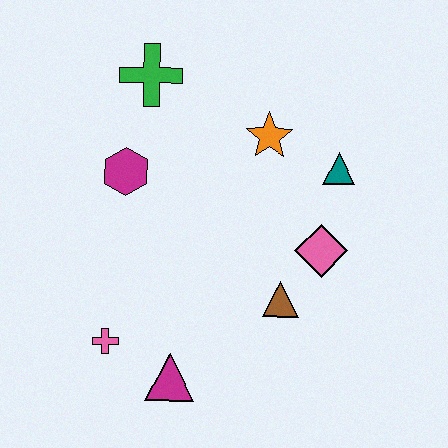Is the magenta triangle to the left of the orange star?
Yes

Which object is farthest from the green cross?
The magenta triangle is farthest from the green cross.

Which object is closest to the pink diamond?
The brown triangle is closest to the pink diamond.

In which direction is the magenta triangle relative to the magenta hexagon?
The magenta triangle is below the magenta hexagon.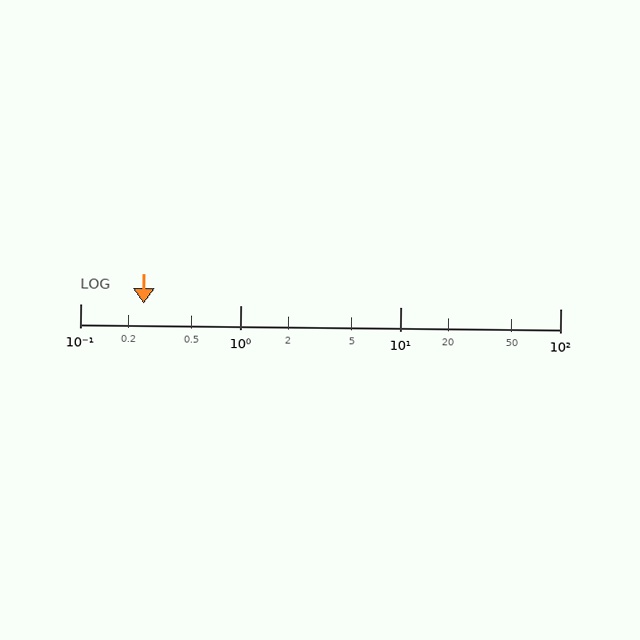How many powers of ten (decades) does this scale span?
The scale spans 3 decades, from 0.1 to 100.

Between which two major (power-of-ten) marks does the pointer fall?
The pointer is between 0.1 and 1.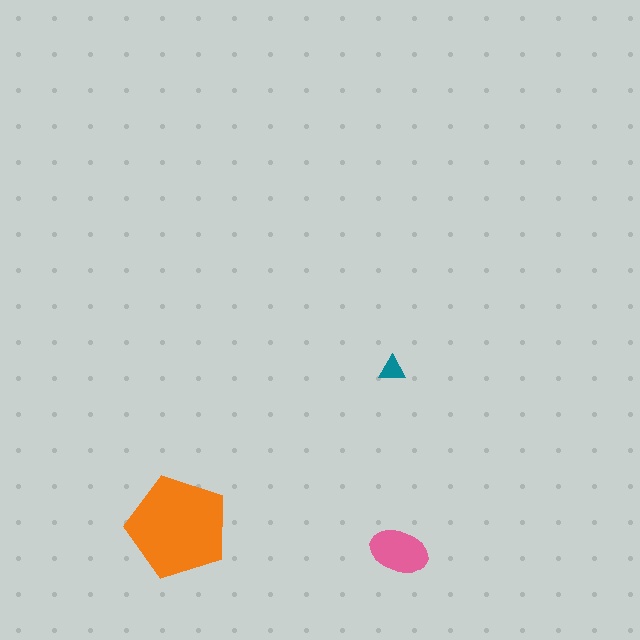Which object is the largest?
The orange pentagon.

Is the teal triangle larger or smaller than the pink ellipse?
Smaller.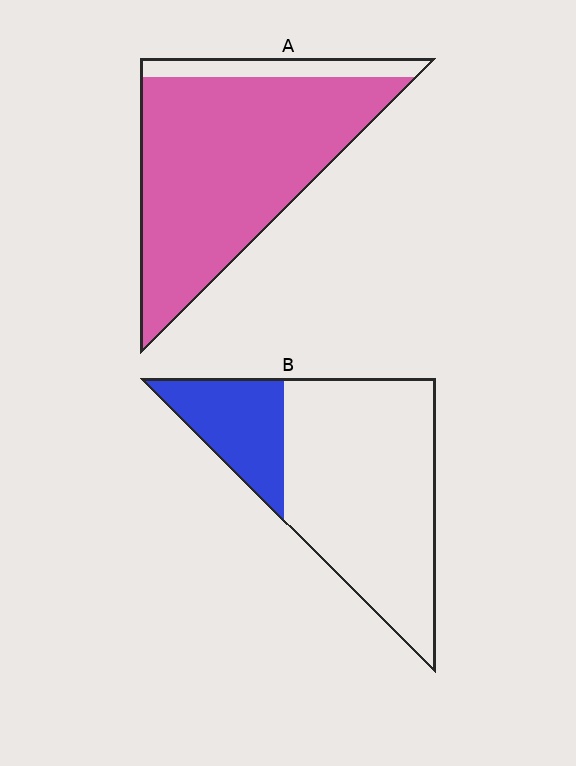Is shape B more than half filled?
No.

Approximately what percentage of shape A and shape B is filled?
A is approximately 90% and B is approximately 25%.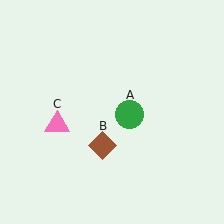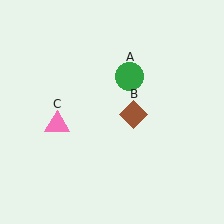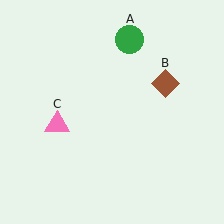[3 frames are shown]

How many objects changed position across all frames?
2 objects changed position: green circle (object A), brown diamond (object B).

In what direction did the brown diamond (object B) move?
The brown diamond (object B) moved up and to the right.